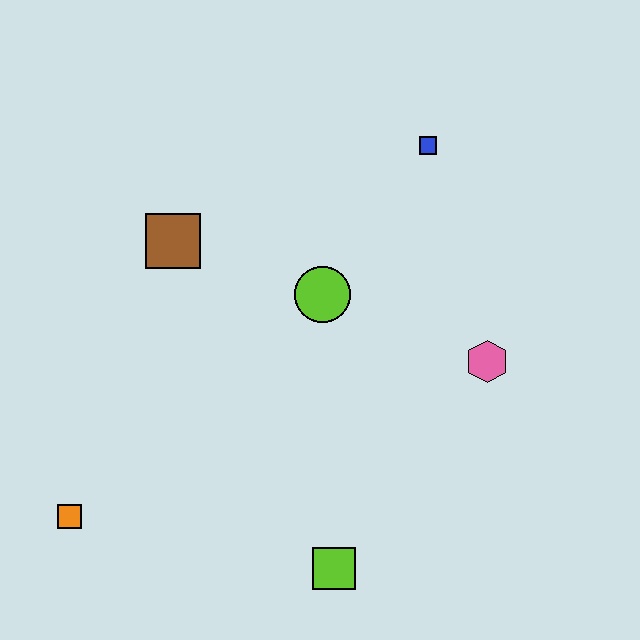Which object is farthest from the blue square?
The orange square is farthest from the blue square.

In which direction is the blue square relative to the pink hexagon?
The blue square is above the pink hexagon.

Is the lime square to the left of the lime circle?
No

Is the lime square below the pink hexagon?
Yes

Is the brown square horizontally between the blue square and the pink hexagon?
No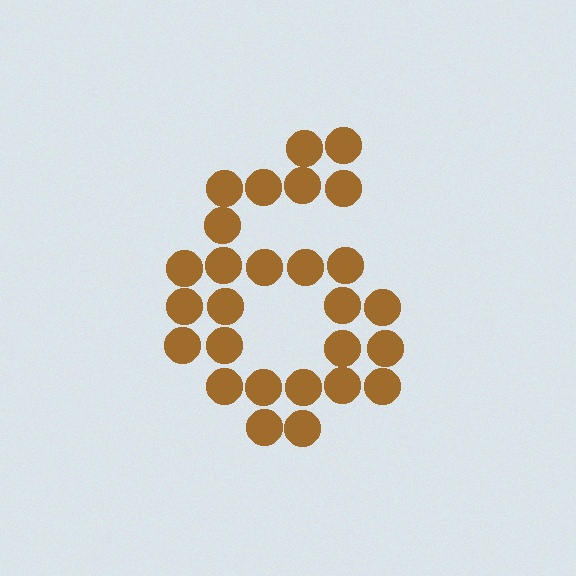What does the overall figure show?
The overall figure shows the digit 6.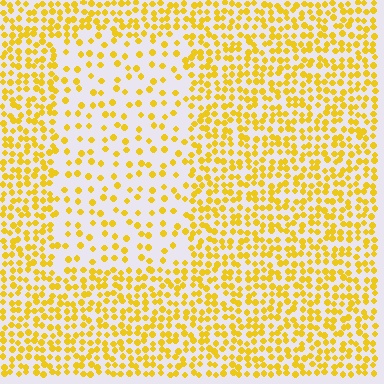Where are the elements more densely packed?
The elements are more densely packed outside the rectangle boundary.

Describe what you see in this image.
The image contains small yellow elements arranged at two different densities. A rectangle-shaped region is visible where the elements are less densely packed than the surrounding area.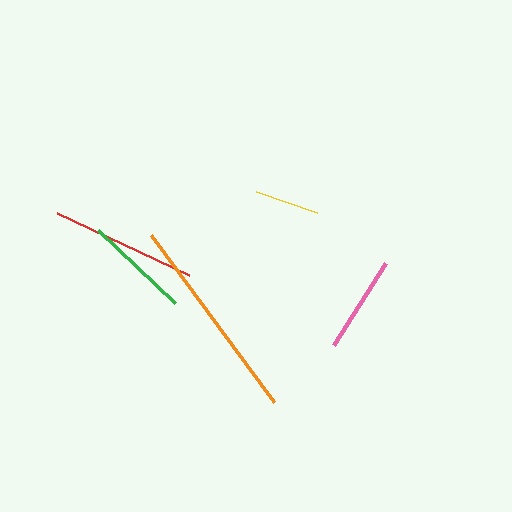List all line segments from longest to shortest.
From longest to shortest: orange, red, green, pink, yellow.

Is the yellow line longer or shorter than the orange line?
The orange line is longer than the yellow line.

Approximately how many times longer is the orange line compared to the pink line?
The orange line is approximately 2.1 times the length of the pink line.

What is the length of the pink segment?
The pink segment is approximately 97 pixels long.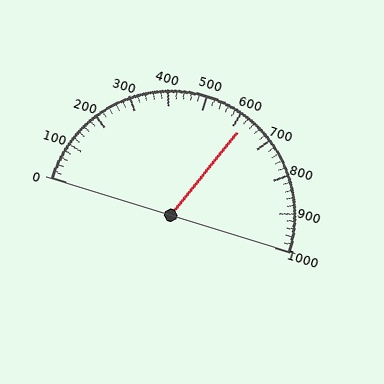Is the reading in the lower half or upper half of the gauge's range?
The reading is in the upper half of the range (0 to 1000).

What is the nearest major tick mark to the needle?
The nearest major tick mark is 600.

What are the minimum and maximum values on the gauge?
The gauge ranges from 0 to 1000.